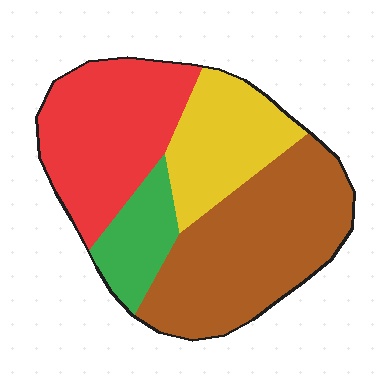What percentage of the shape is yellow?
Yellow covers roughly 20% of the shape.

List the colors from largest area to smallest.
From largest to smallest: brown, red, yellow, green.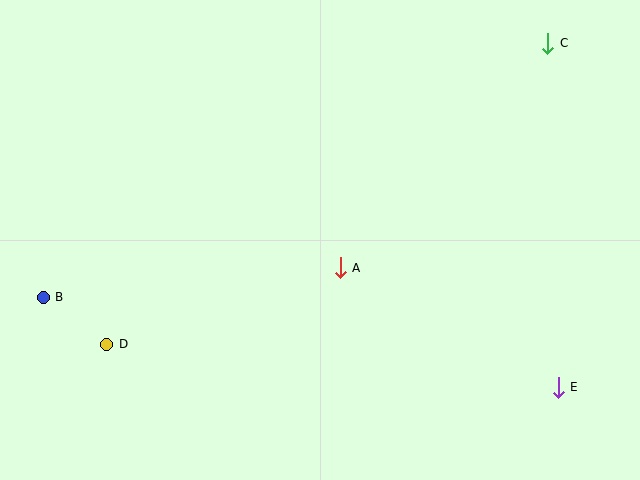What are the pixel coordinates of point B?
Point B is at (43, 297).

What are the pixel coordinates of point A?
Point A is at (340, 268).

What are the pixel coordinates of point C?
Point C is at (548, 43).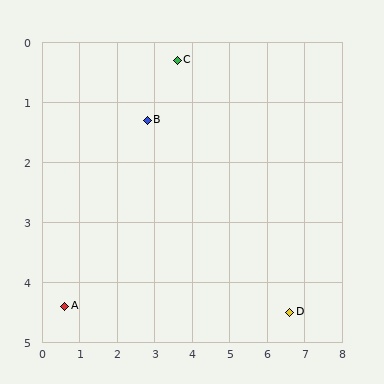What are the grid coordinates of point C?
Point C is at approximately (3.6, 0.3).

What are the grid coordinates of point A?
Point A is at approximately (0.6, 4.4).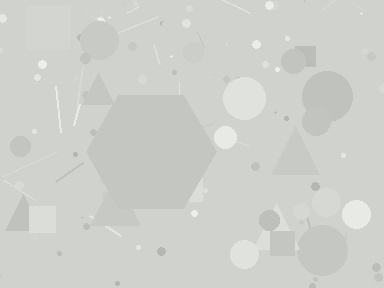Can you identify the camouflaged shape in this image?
The camouflaged shape is a hexagon.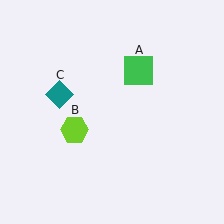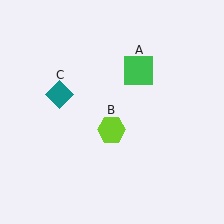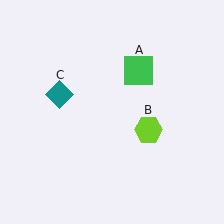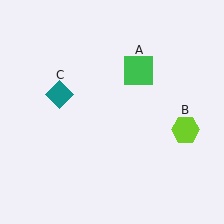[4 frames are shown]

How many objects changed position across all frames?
1 object changed position: lime hexagon (object B).